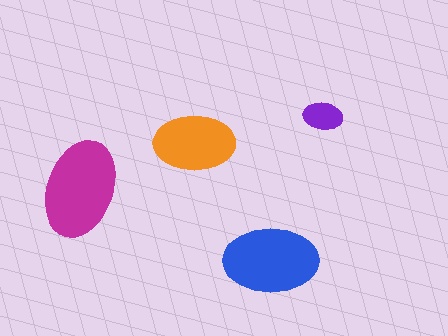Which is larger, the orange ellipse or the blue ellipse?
The blue one.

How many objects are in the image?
There are 4 objects in the image.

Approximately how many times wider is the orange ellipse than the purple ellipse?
About 2 times wider.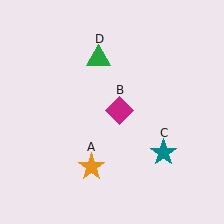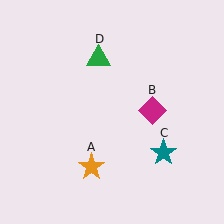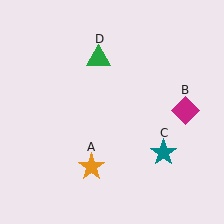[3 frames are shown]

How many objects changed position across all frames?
1 object changed position: magenta diamond (object B).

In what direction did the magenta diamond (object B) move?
The magenta diamond (object B) moved right.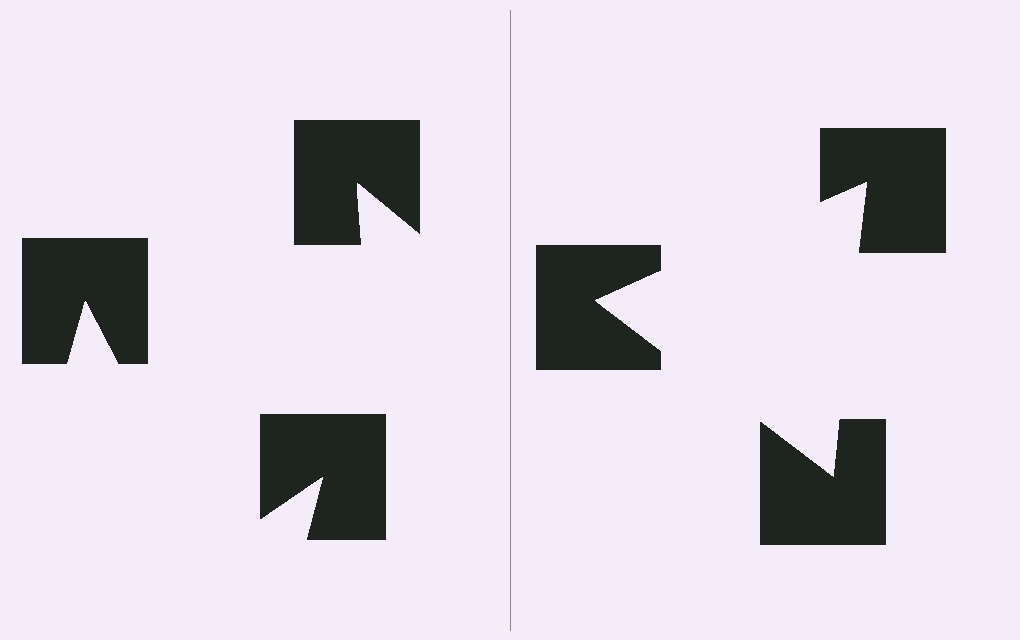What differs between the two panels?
The notched squares are positioned identically on both sides; only the wedge orientations differ. On the right they align to a triangle; on the left they are misaligned.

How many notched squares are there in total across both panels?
6 — 3 on each side.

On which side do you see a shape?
An illusory triangle appears on the right side. On the left side the wedge cuts are rotated, so no coherent shape forms.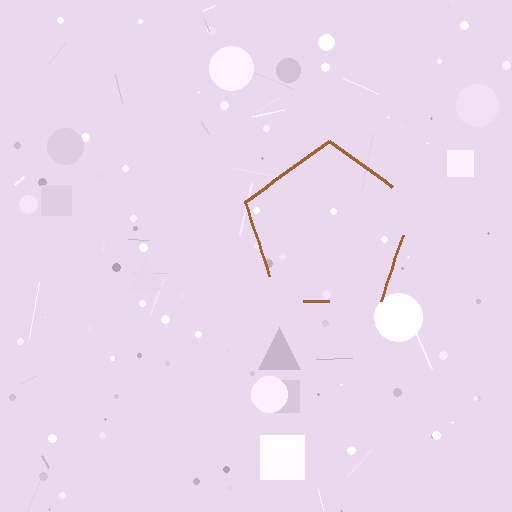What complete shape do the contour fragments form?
The contour fragments form a pentagon.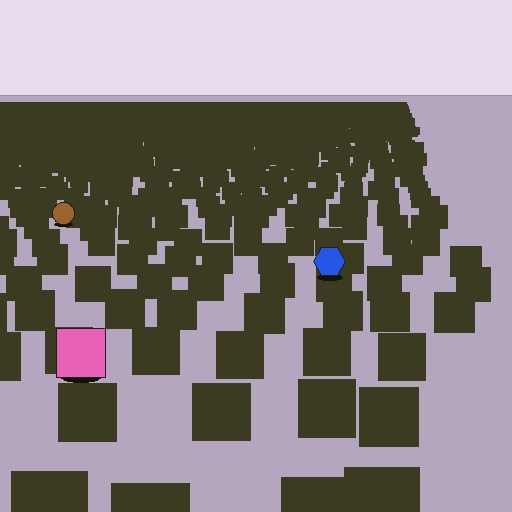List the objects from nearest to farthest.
From nearest to farthest: the pink square, the blue hexagon, the brown circle.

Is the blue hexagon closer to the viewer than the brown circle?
Yes. The blue hexagon is closer — you can tell from the texture gradient: the ground texture is coarser near it.